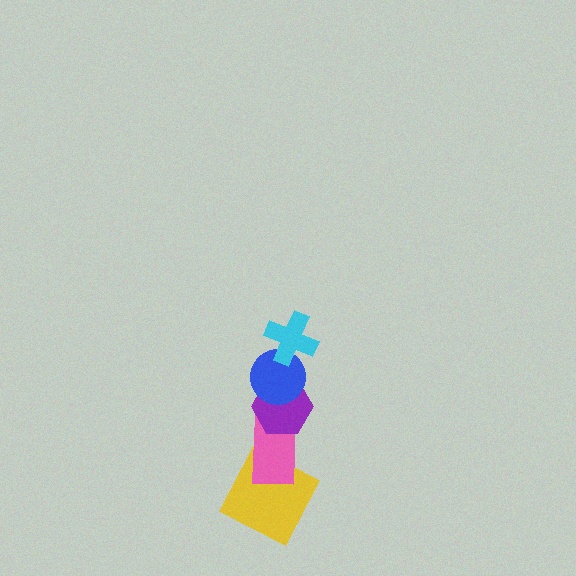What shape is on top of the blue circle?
The cyan cross is on top of the blue circle.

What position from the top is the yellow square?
The yellow square is 5th from the top.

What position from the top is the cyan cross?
The cyan cross is 1st from the top.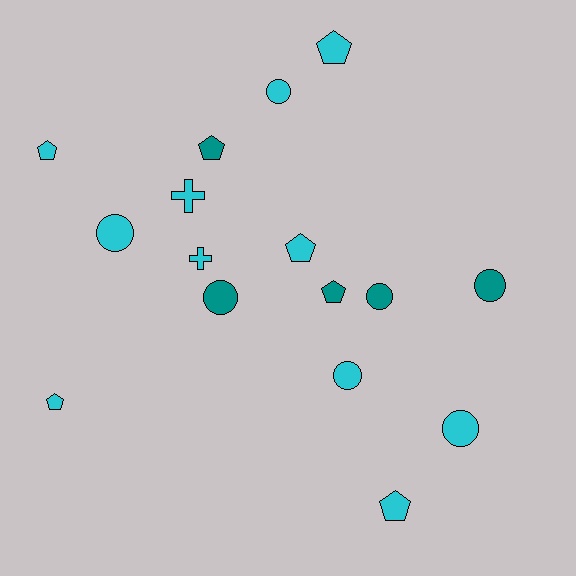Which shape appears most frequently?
Pentagon, with 7 objects.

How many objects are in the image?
There are 16 objects.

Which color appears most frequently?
Cyan, with 11 objects.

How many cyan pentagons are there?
There are 5 cyan pentagons.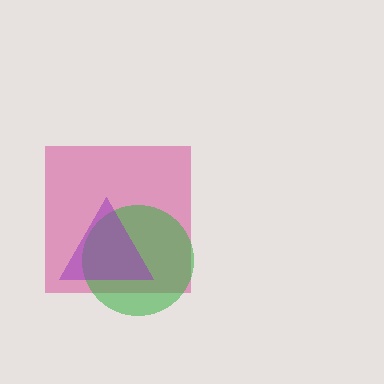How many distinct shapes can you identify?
There are 3 distinct shapes: a magenta square, a green circle, a purple triangle.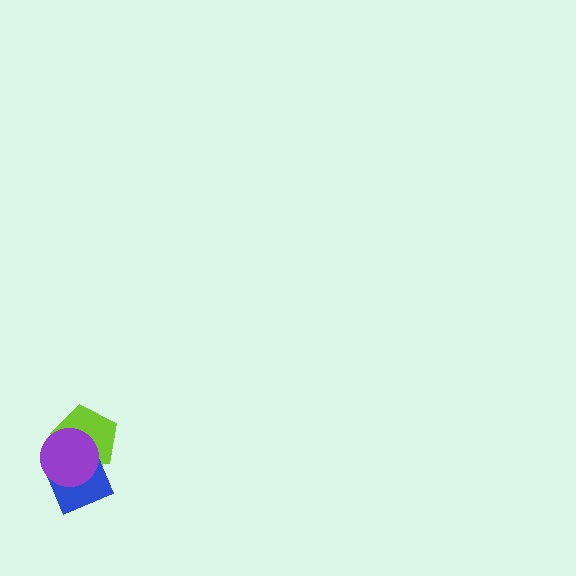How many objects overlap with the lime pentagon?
2 objects overlap with the lime pentagon.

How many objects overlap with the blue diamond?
2 objects overlap with the blue diamond.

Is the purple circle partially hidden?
No, no other shape covers it.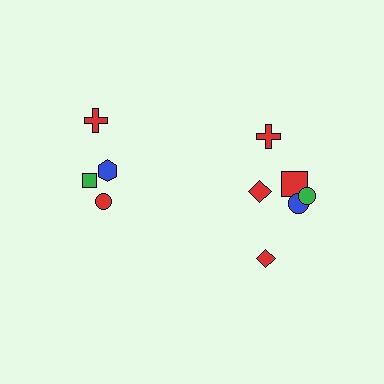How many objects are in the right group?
There are 6 objects.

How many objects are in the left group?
There are 4 objects.